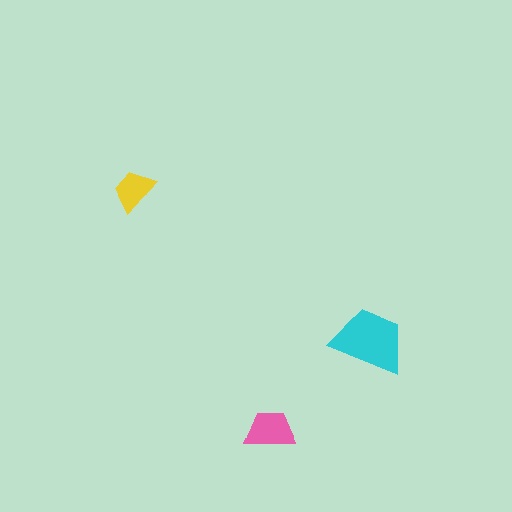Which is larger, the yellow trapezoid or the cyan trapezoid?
The cyan one.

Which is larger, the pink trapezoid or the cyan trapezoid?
The cyan one.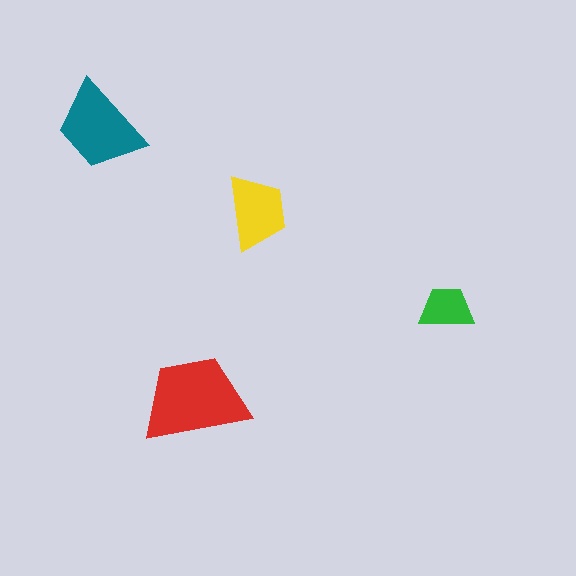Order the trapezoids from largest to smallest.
the red one, the teal one, the yellow one, the green one.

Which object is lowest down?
The red trapezoid is bottommost.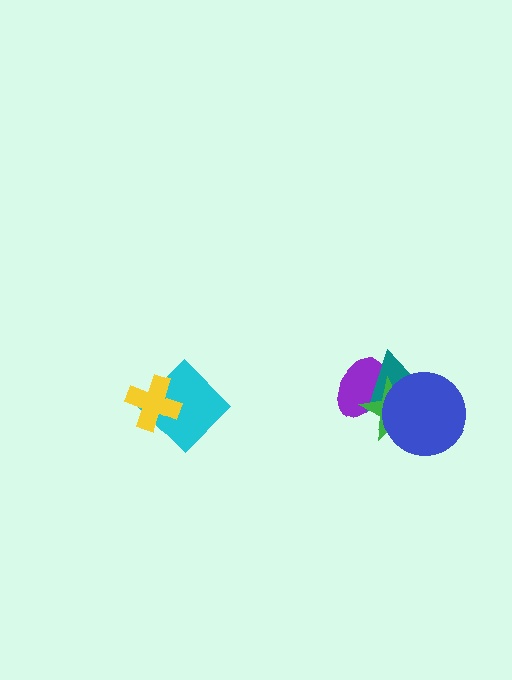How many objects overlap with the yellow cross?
1 object overlaps with the yellow cross.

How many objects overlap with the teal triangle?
3 objects overlap with the teal triangle.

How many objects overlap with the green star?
3 objects overlap with the green star.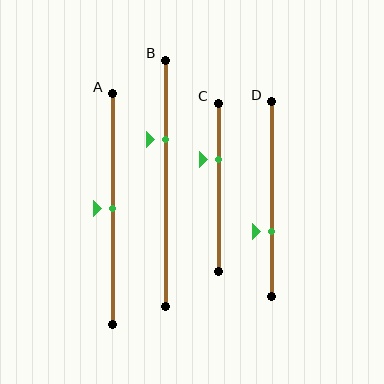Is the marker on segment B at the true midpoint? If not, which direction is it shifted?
No, the marker on segment B is shifted upward by about 18% of the segment length.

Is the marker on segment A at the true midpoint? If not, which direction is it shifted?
Yes, the marker on segment A is at the true midpoint.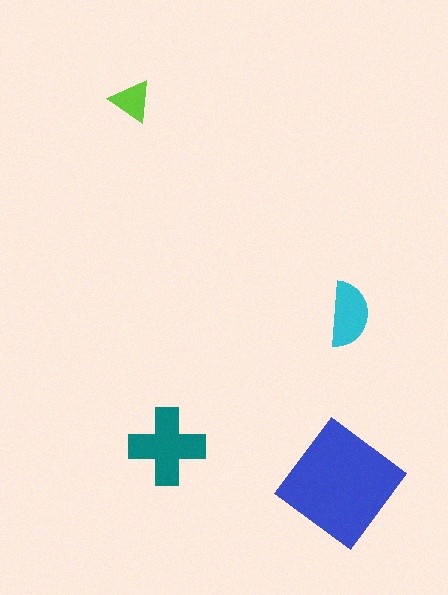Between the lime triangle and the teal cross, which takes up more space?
The teal cross.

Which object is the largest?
The blue diamond.